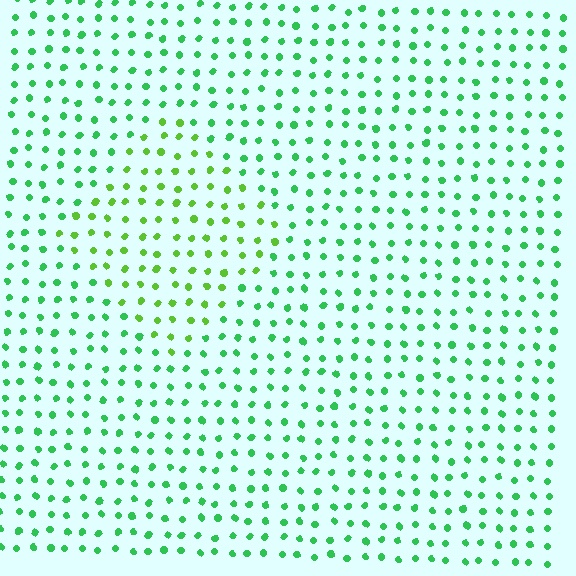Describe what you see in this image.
The image is filled with small green elements in a uniform arrangement. A diamond-shaped region is visible where the elements are tinted to a slightly different hue, forming a subtle color boundary.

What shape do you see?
I see a diamond.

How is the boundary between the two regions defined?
The boundary is defined purely by a slight shift in hue (about 33 degrees). Spacing, size, and orientation are identical on both sides.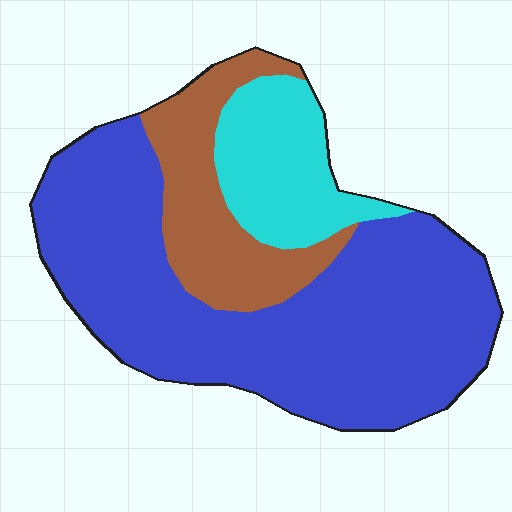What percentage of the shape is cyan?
Cyan takes up less than a quarter of the shape.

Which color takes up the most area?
Blue, at roughly 65%.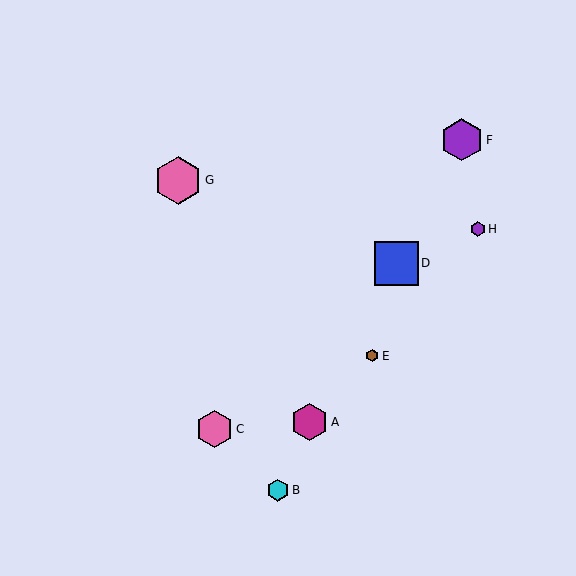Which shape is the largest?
The pink hexagon (labeled G) is the largest.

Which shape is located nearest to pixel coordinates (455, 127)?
The purple hexagon (labeled F) at (462, 140) is nearest to that location.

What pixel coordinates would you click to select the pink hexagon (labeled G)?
Click at (178, 180) to select the pink hexagon G.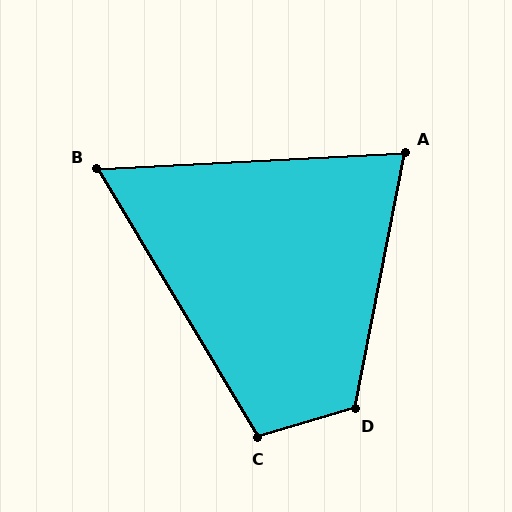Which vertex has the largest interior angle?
D, at approximately 118 degrees.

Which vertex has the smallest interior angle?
B, at approximately 62 degrees.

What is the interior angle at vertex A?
Approximately 76 degrees (acute).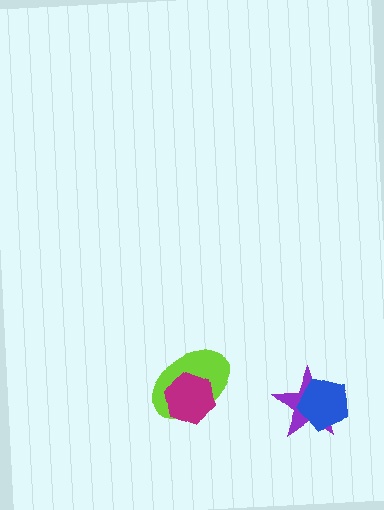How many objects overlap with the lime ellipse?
1 object overlaps with the lime ellipse.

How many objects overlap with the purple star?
1 object overlaps with the purple star.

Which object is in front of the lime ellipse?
The magenta hexagon is in front of the lime ellipse.